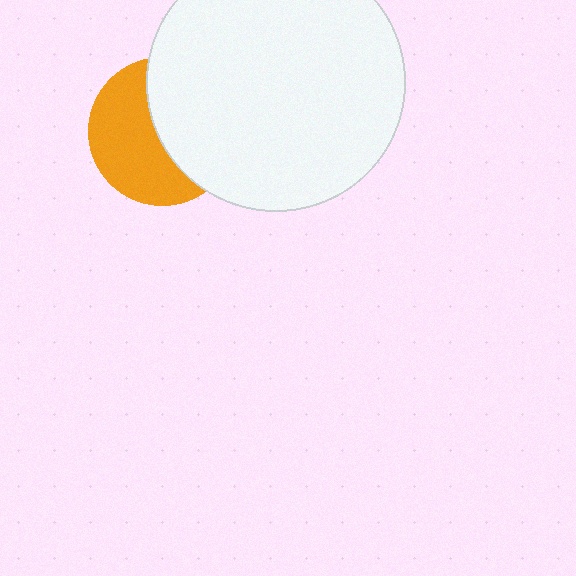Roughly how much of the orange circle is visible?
About half of it is visible (roughly 51%).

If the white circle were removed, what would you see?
You would see the complete orange circle.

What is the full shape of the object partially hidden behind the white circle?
The partially hidden object is an orange circle.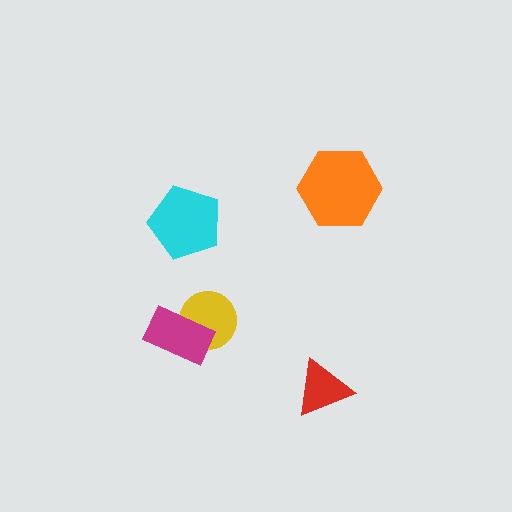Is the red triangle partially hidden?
No, no other shape covers it.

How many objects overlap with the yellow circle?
1 object overlaps with the yellow circle.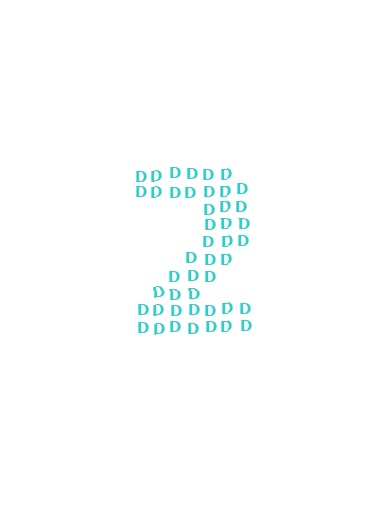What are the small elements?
The small elements are letter D's.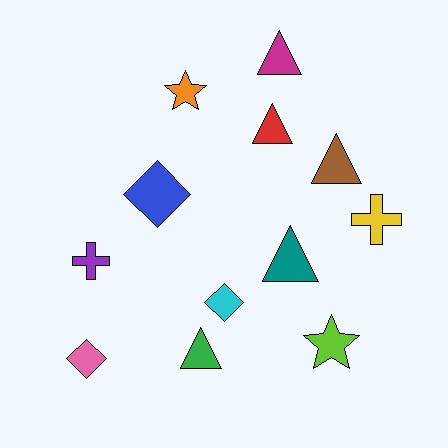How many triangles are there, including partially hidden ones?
There are 5 triangles.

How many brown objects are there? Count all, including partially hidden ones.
There is 1 brown object.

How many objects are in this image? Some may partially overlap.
There are 12 objects.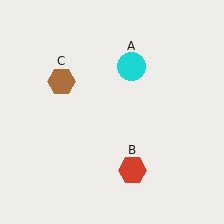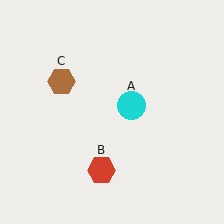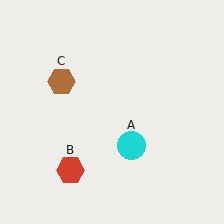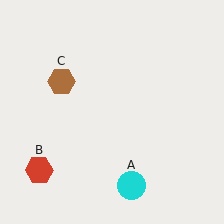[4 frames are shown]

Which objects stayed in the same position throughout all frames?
Brown hexagon (object C) remained stationary.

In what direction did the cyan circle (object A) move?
The cyan circle (object A) moved down.